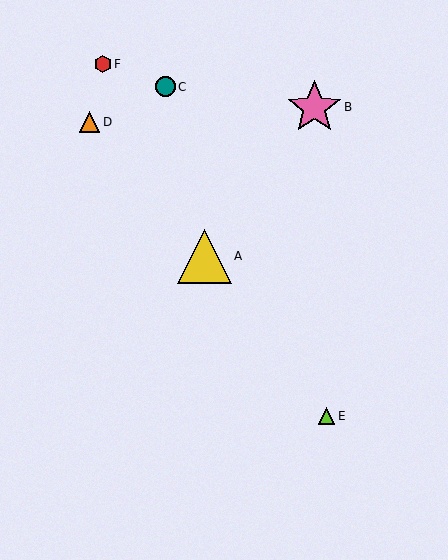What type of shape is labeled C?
Shape C is a teal circle.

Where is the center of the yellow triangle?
The center of the yellow triangle is at (204, 256).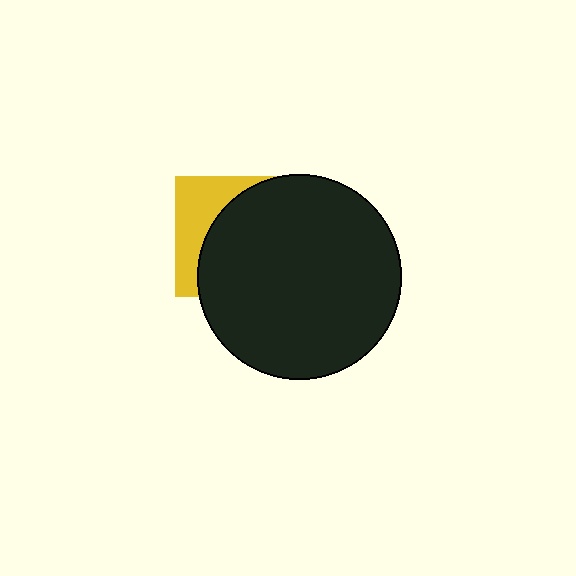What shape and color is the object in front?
The object in front is a black circle.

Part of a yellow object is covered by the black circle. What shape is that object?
It is a square.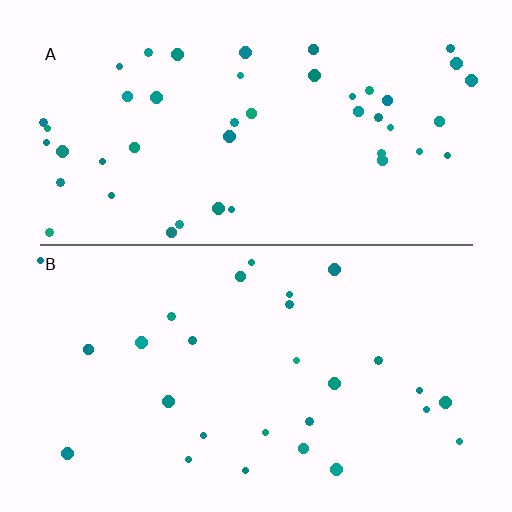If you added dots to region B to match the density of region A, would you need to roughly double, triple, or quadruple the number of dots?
Approximately double.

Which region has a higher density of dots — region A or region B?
A (the top).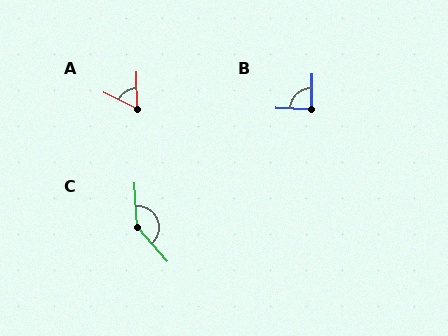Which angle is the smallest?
A, at approximately 62 degrees.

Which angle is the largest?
C, at approximately 143 degrees.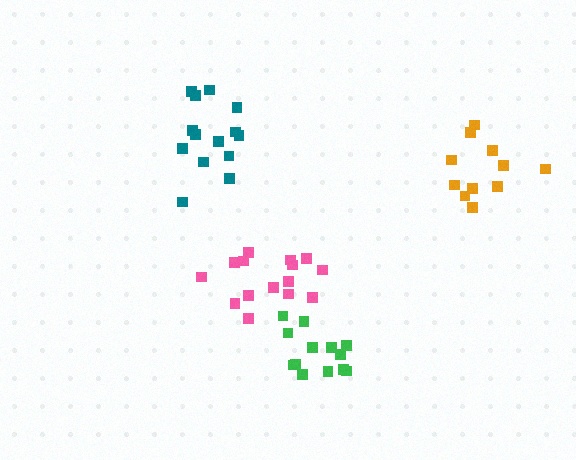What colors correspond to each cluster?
The clusters are colored: green, teal, pink, orange.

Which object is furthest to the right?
The orange cluster is rightmost.